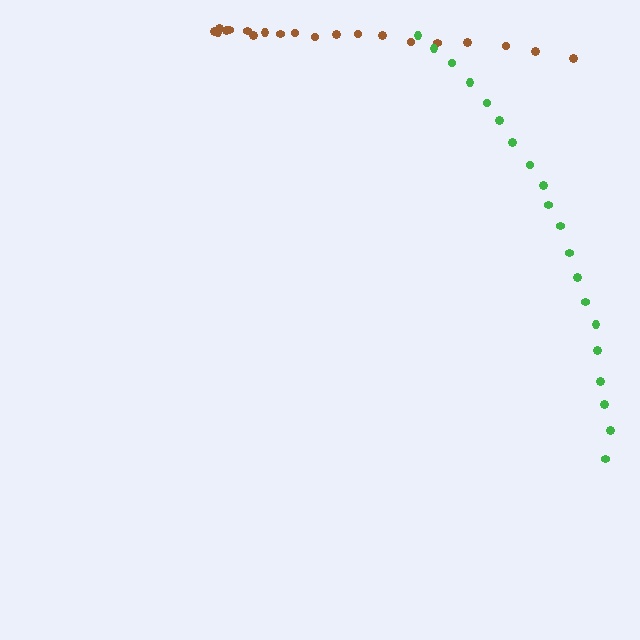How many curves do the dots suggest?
There are 2 distinct paths.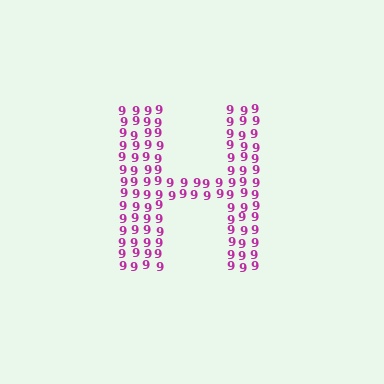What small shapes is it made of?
It is made of small digit 9's.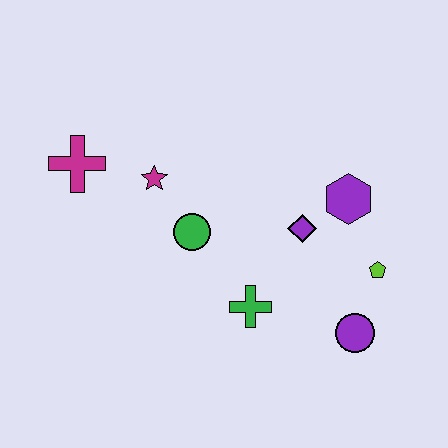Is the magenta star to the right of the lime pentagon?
No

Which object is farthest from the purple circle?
The magenta cross is farthest from the purple circle.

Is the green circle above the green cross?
Yes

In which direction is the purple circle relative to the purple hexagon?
The purple circle is below the purple hexagon.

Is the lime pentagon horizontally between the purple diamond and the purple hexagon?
No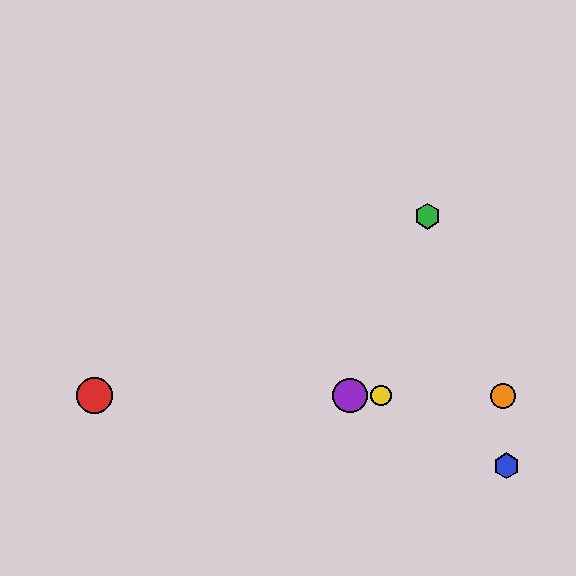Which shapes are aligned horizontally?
The red circle, the yellow circle, the purple circle, the orange circle are aligned horizontally.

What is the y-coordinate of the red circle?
The red circle is at y≈396.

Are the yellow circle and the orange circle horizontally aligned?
Yes, both are at y≈396.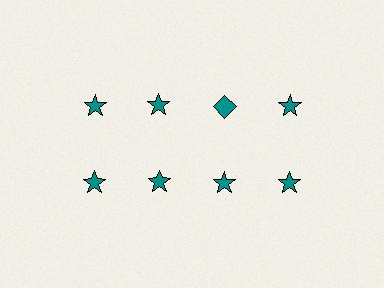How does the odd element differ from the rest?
It has a different shape: diamond instead of star.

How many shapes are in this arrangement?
There are 8 shapes arranged in a grid pattern.